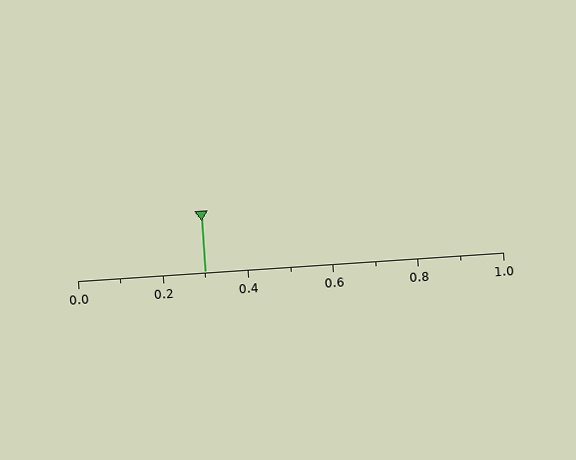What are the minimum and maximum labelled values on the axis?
The axis runs from 0.0 to 1.0.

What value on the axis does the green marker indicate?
The marker indicates approximately 0.3.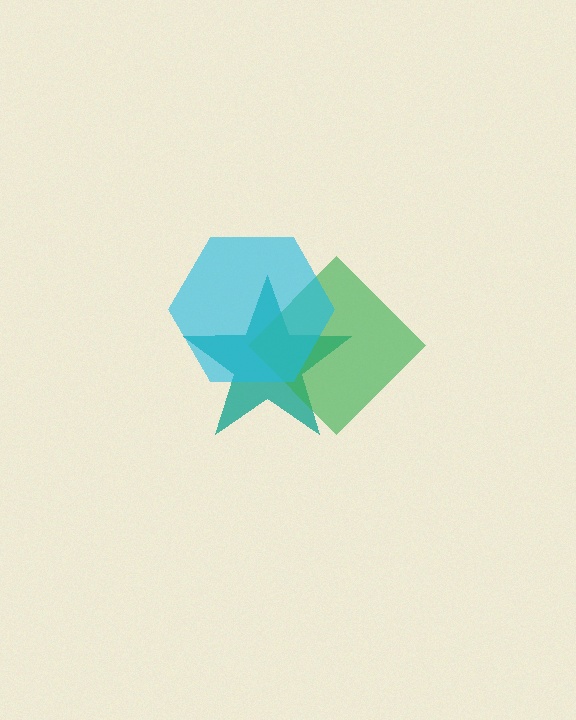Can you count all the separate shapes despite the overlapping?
Yes, there are 3 separate shapes.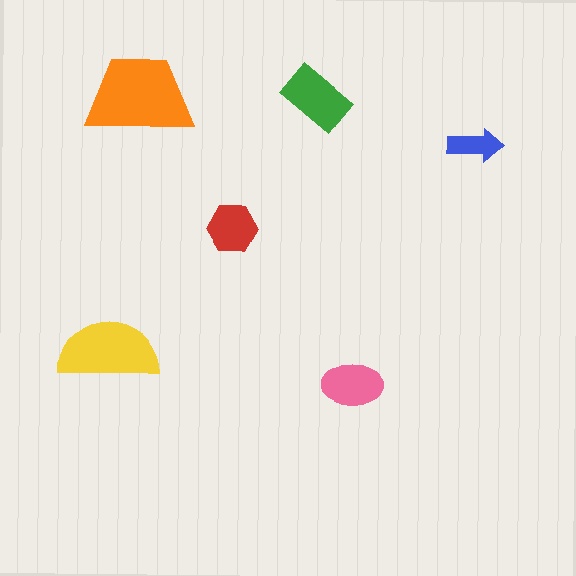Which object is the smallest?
The blue arrow.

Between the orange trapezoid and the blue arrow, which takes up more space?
The orange trapezoid.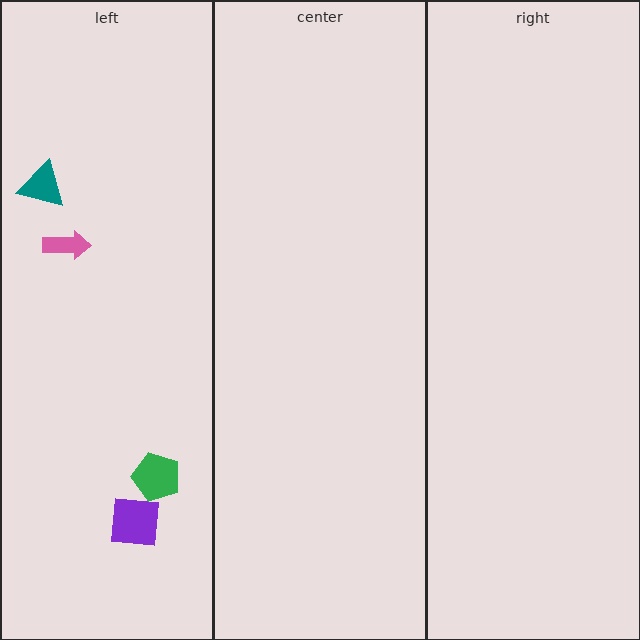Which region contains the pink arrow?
The left region.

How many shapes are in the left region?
4.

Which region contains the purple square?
The left region.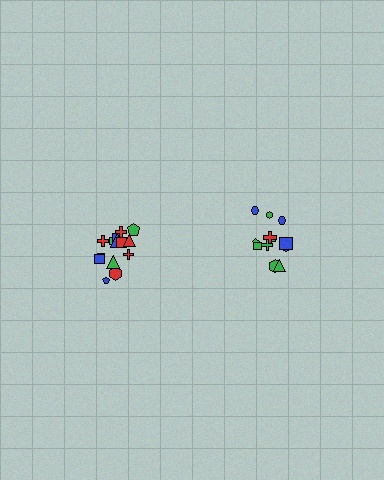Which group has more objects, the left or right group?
The left group.